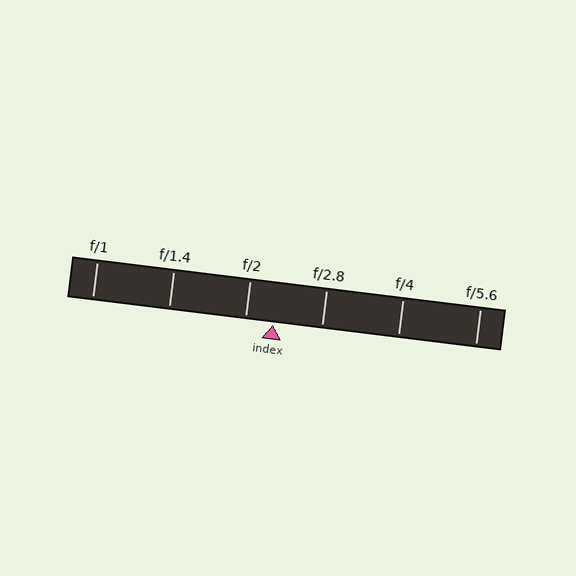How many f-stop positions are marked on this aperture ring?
There are 6 f-stop positions marked.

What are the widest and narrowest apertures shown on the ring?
The widest aperture shown is f/1 and the narrowest is f/5.6.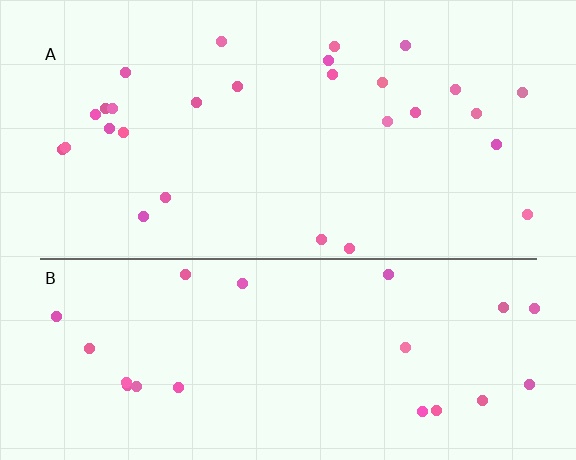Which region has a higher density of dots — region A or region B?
A (the top).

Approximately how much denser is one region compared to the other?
Approximately 1.2× — region A over region B.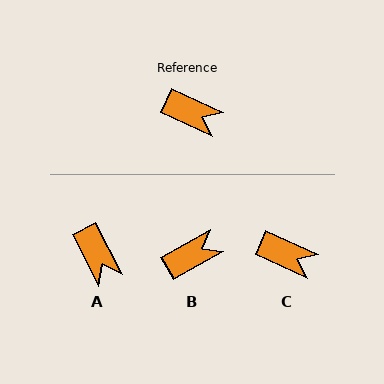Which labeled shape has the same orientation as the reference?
C.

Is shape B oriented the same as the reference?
No, it is off by about 54 degrees.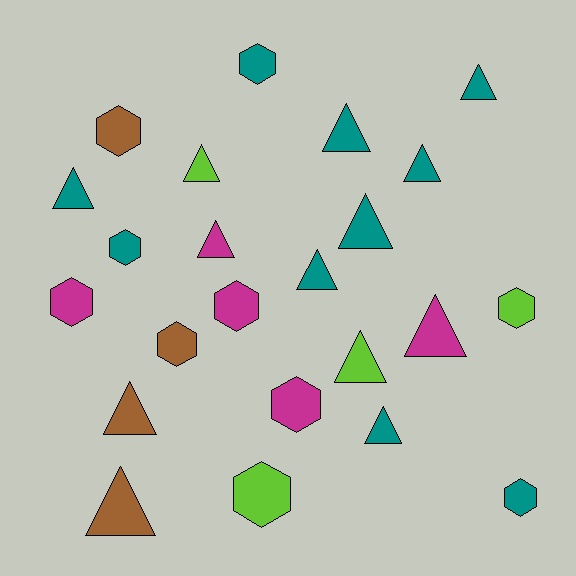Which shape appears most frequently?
Triangle, with 13 objects.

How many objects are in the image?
There are 23 objects.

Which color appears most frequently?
Teal, with 10 objects.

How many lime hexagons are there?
There are 2 lime hexagons.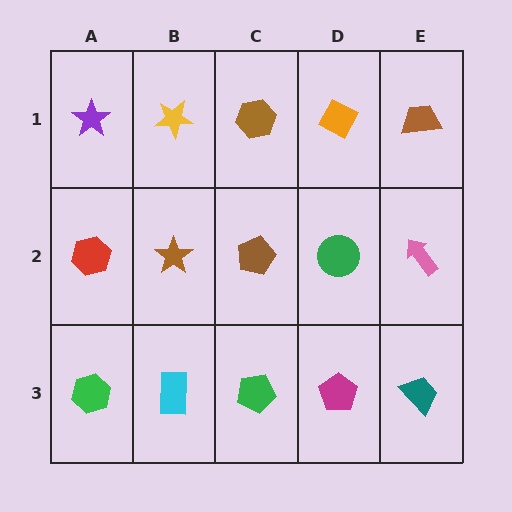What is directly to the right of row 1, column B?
A brown hexagon.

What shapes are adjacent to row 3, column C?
A brown pentagon (row 2, column C), a cyan rectangle (row 3, column B), a magenta pentagon (row 3, column D).